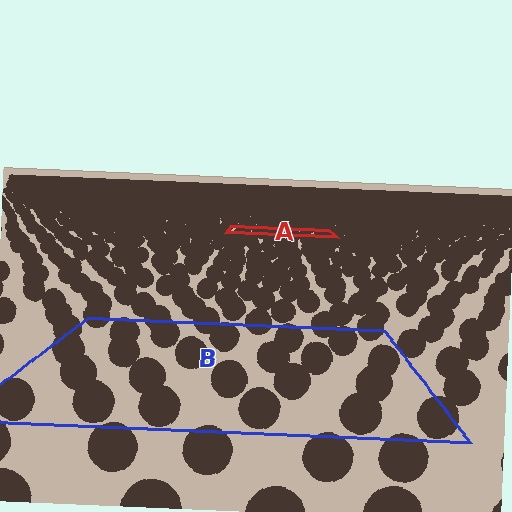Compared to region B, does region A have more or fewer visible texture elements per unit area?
Region A has more texture elements per unit area — they are packed more densely because it is farther away.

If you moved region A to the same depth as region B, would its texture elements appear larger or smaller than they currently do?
They would appear larger. At a closer depth, the same texture elements are projected at a bigger on-screen size.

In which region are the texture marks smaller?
The texture marks are smaller in region A, because it is farther away.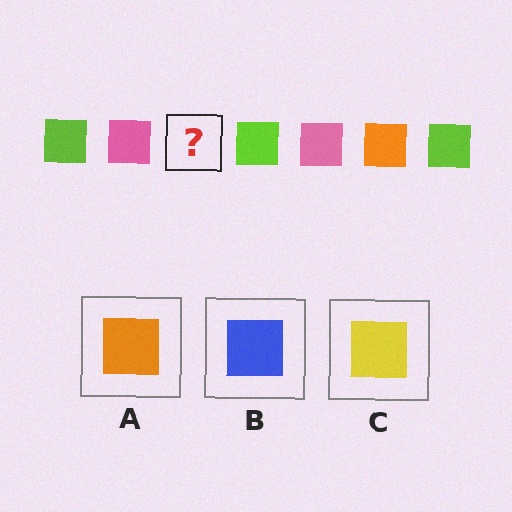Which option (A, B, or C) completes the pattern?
A.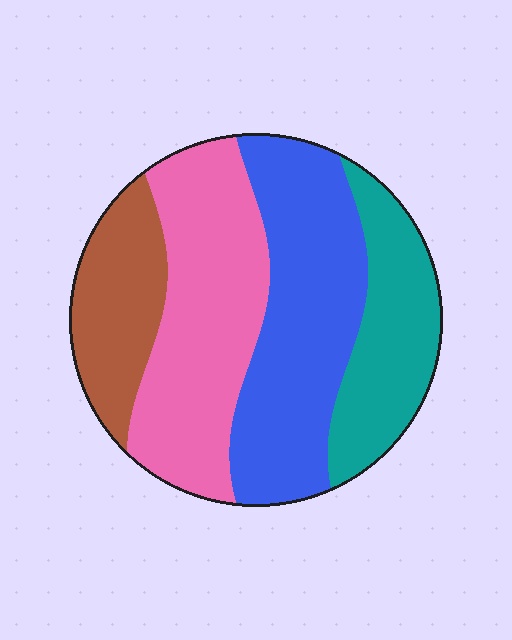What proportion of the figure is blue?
Blue covers 33% of the figure.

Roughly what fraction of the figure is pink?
Pink covers roughly 30% of the figure.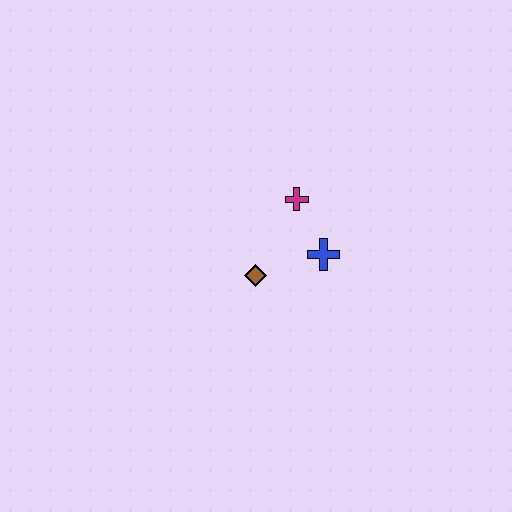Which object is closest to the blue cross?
The magenta cross is closest to the blue cross.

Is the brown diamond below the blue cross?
Yes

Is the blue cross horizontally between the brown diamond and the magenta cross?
No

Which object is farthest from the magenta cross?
The brown diamond is farthest from the magenta cross.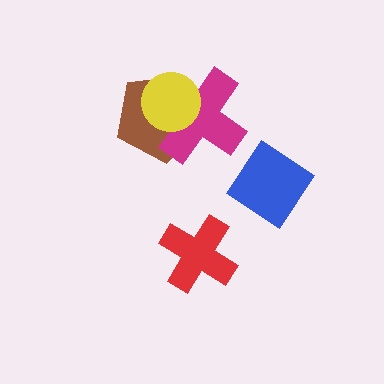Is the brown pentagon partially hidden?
Yes, it is partially covered by another shape.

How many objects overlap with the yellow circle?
2 objects overlap with the yellow circle.